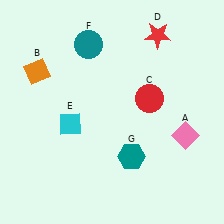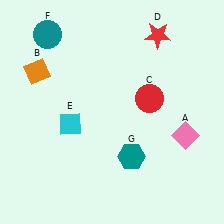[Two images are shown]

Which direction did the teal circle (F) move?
The teal circle (F) moved left.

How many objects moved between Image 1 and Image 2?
1 object moved between the two images.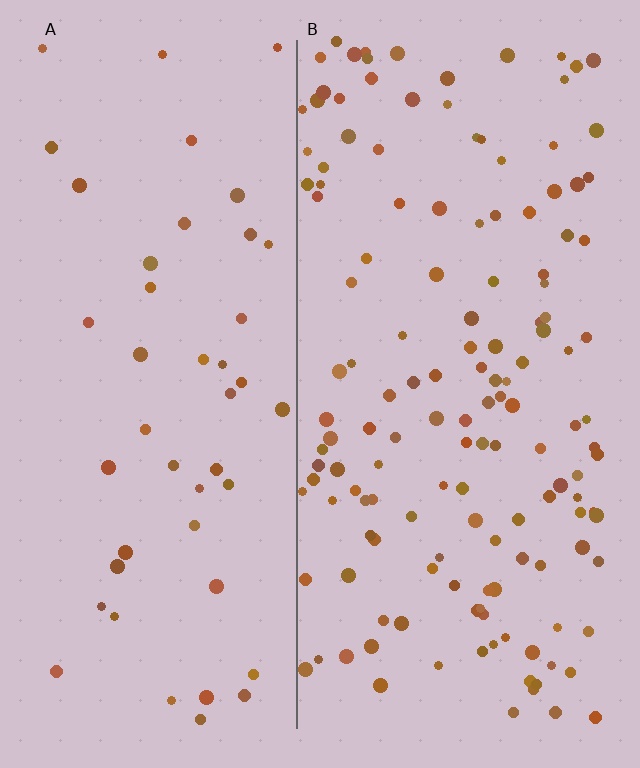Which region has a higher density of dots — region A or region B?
B (the right).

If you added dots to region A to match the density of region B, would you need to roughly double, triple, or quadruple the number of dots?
Approximately triple.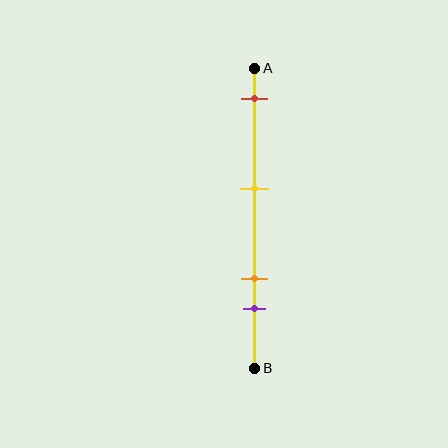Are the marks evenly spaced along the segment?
No, the marks are not evenly spaced.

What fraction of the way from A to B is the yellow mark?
The yellow mark is approximately 40% (0.4) of the way from A to B.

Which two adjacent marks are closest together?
The orange and purple marks are the closest adjacent pair.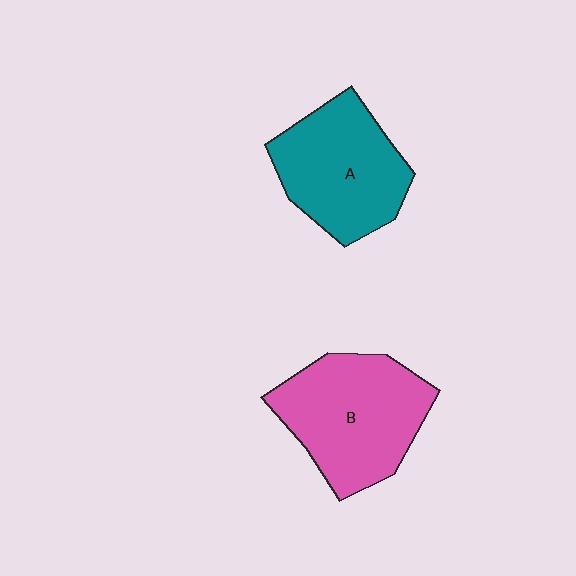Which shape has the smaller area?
Shape A (teal).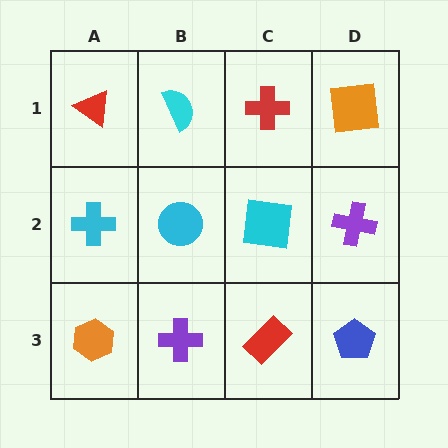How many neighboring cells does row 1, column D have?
2.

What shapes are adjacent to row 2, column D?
An orange square (row 1, column D), a blue pentagon (row 3, column D), a cyan square (row 2, column C).